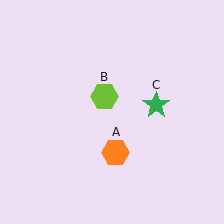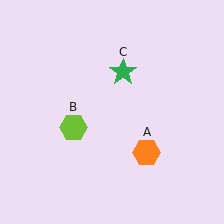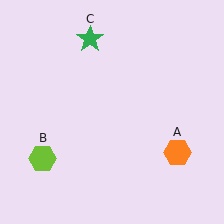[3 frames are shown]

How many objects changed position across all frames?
3 objects changed position: orange hexagon (object A), lime hexagon (object B), green star (object C).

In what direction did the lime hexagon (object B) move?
The lime hexagon (object B) moved down and to the left.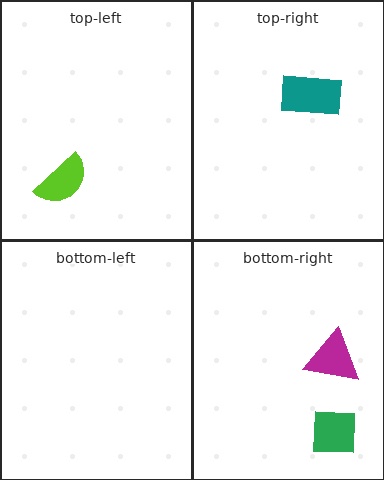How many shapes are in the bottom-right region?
2.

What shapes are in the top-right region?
The teal rectangle.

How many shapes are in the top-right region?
1.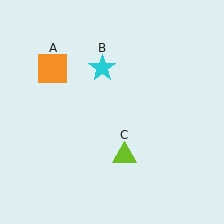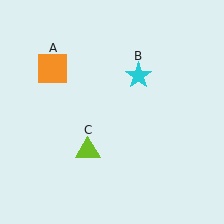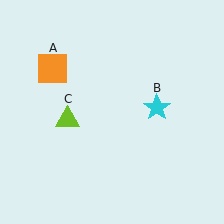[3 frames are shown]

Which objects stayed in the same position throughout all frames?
Orange square (object A) remained stationary.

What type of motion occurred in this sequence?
The cyan star (object B), lime triangle (object C) rotated clockwise around the center of the scene.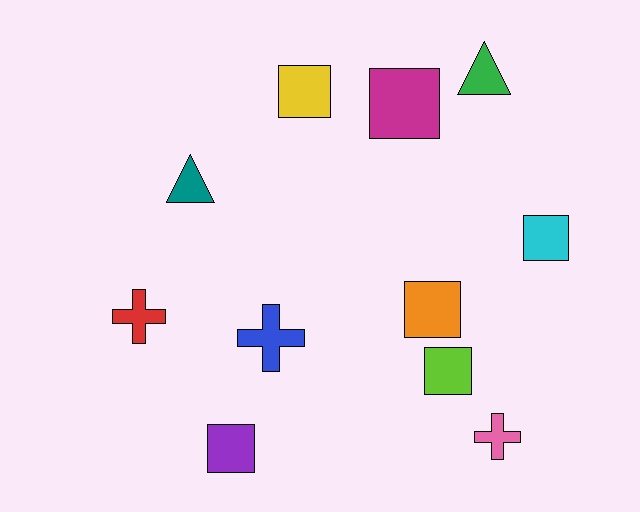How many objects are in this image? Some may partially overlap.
There are 11 objects.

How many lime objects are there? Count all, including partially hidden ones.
There is 1 lime object.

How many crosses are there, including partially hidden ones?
There are 3 crosses.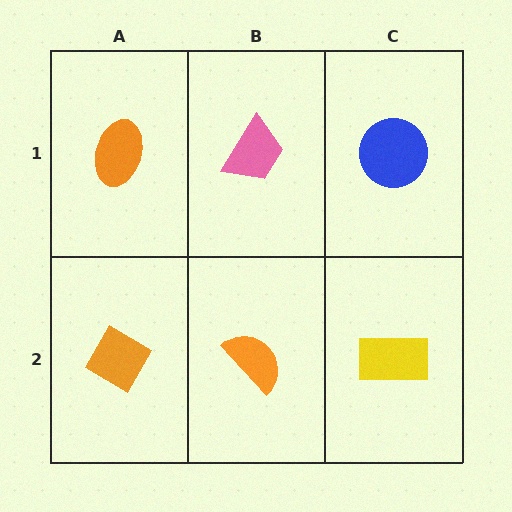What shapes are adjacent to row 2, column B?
A pink trapezoid (row 1, column B), an orange diamond (row 2, column A), a yellow rectangle (row 2, column C).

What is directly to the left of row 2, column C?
An orange semicircle.